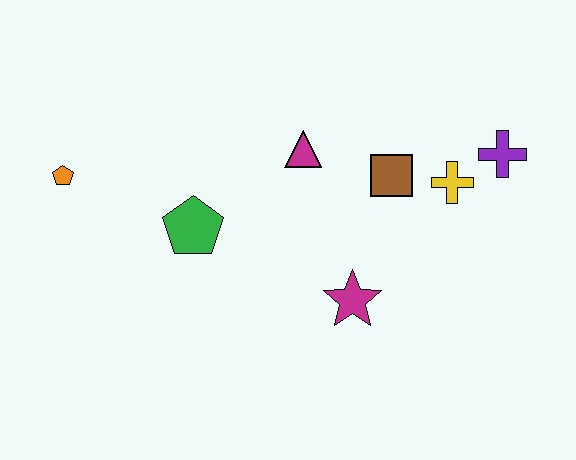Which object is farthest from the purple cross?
The orange pentagon is farthest from the purple cross.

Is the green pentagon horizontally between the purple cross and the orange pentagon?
Yes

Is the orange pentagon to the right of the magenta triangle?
No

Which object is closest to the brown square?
The yellow cross is closest to the brown square.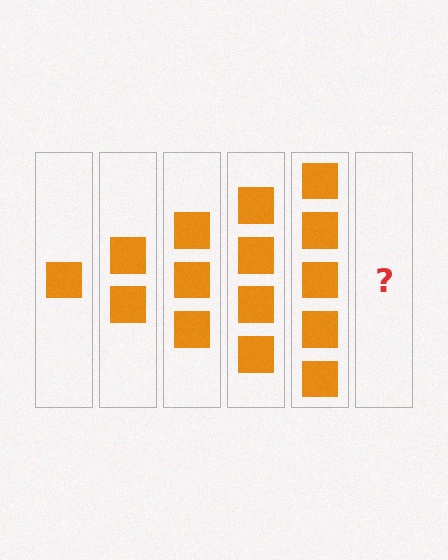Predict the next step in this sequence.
The next step is 6 squares.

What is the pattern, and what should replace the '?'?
The pattern is that each step adds one more square. The '?' should be 6 squares.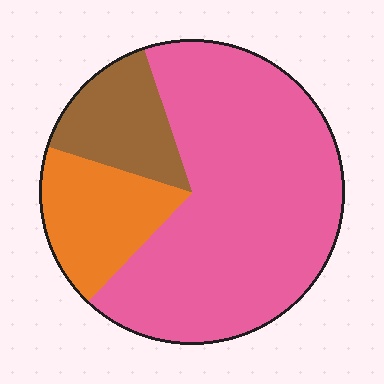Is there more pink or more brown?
Pink.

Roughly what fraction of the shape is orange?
Orange covers 18% of the shape.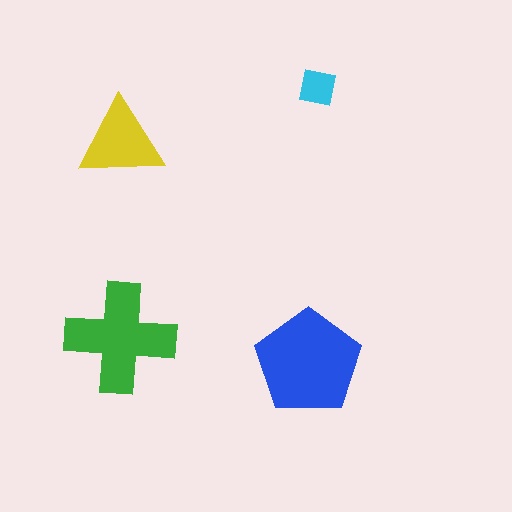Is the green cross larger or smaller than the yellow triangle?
Larger.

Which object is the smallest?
The cyan square.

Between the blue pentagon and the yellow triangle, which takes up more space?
The blue pentagon.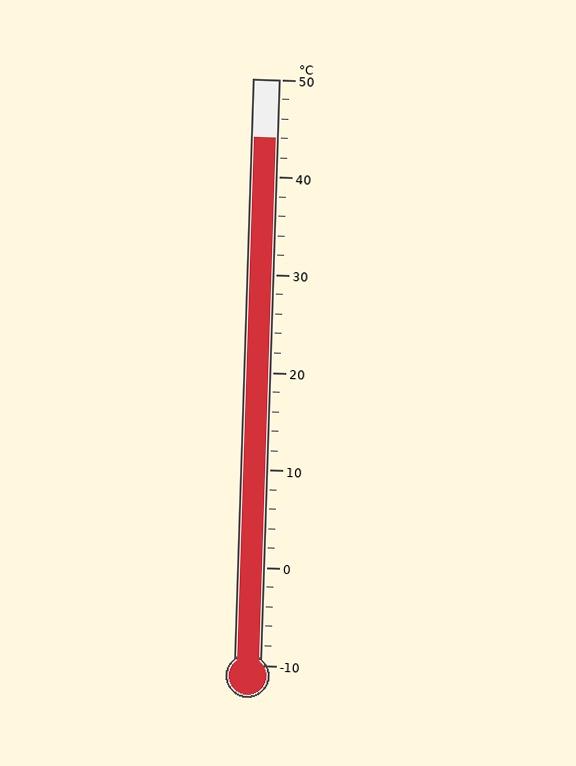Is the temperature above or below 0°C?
The temperature is above 0°C.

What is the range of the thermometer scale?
The thermometer scale ranges from -10°C to 50°C.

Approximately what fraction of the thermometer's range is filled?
The thermometer is filled to approximately 90% of its range.